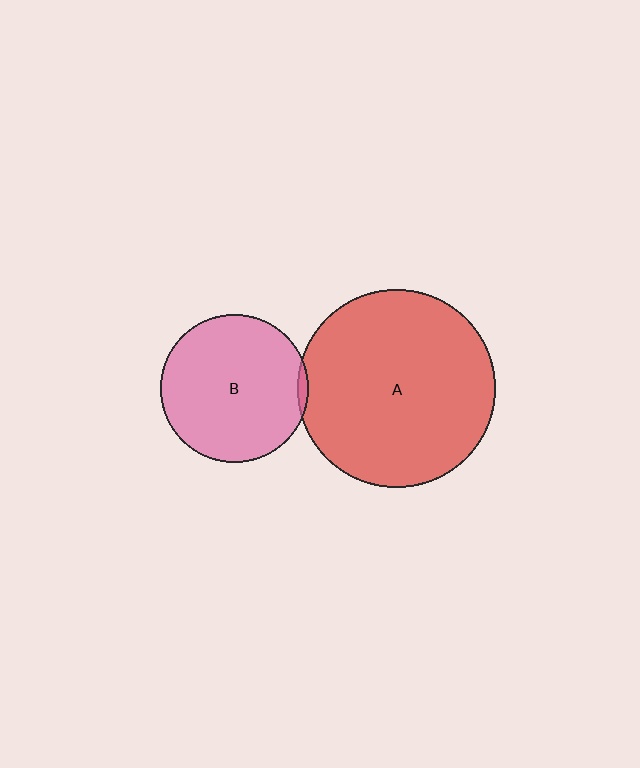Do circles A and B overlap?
Yes.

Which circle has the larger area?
Circle A (red).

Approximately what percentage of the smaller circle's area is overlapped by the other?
Approximately 5%.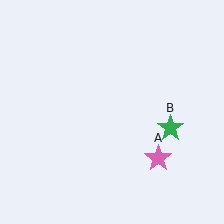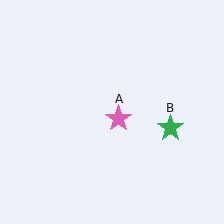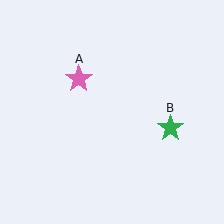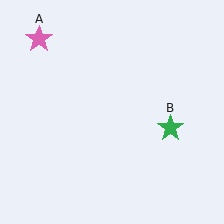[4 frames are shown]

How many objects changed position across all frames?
1 object changed position: pink star (object A).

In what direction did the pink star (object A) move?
The pink star (object A) moved up and to the left.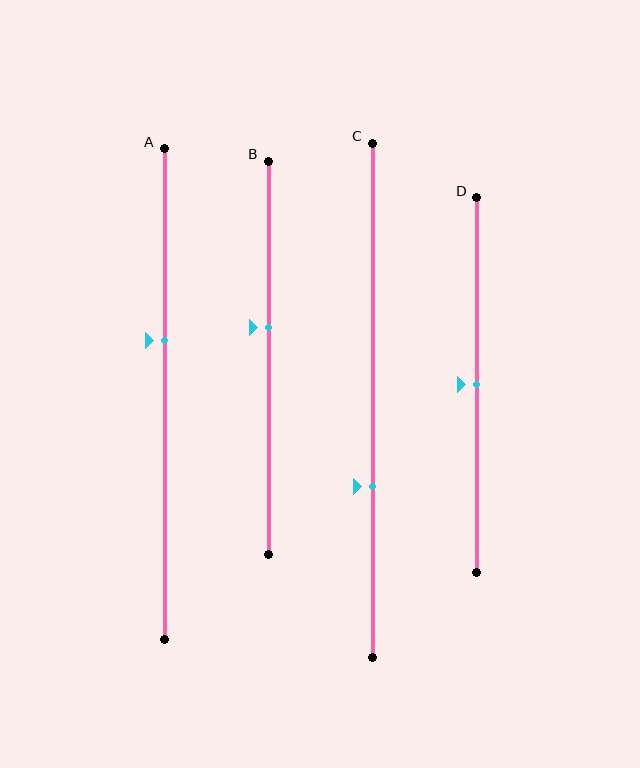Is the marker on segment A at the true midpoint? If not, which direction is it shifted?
No, the marker on segment A is shifted upward by about 11% of the segment length.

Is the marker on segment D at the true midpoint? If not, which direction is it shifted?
Yes, the marker on segment D is at the true midpoint.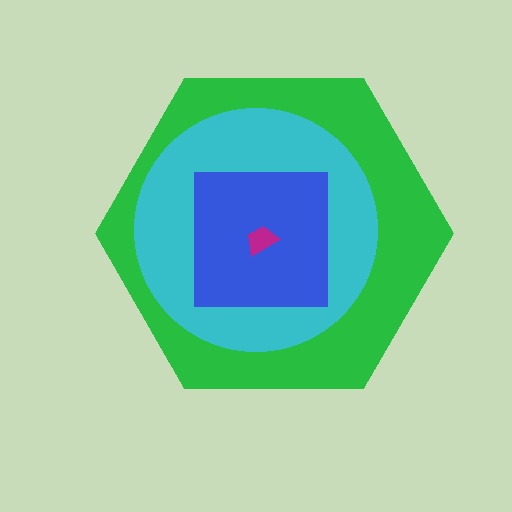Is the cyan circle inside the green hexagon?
Yes.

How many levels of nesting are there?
4.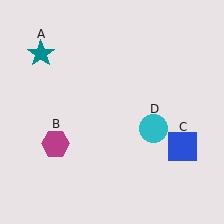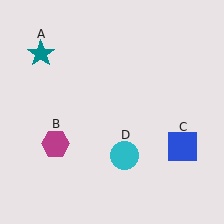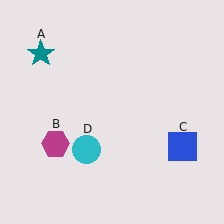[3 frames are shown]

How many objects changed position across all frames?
1 object changed position: cyan circle (object D).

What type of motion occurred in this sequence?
The cyan circle (object D) rotated clockwise around the center of the scene.